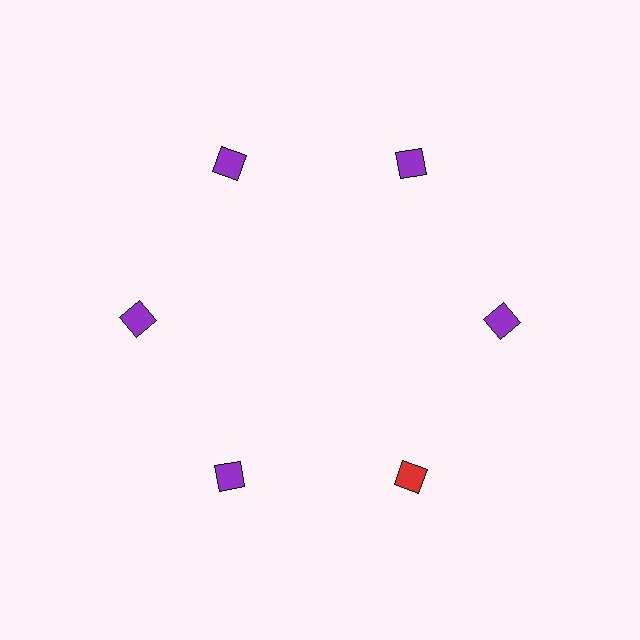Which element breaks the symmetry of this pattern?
The red square at roughly the 5 o'clock position breaks the symmetry. All other shapes are purple squares.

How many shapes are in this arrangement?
There are 6 shapes arranged in a ring pattern.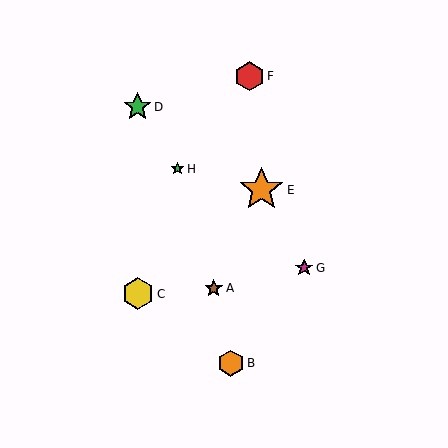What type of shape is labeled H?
Shape H is a green star.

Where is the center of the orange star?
The center of the orange star is at (261, 190).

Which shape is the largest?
The orange star (labeled E) is the largest.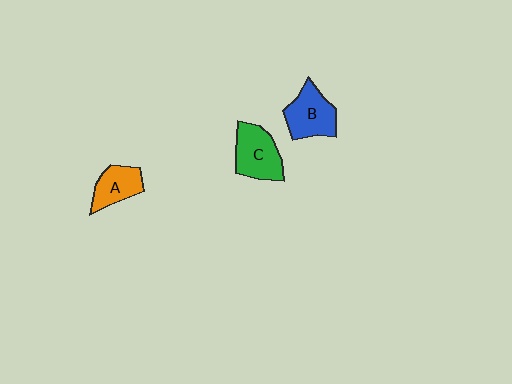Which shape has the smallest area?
Shape A (orange).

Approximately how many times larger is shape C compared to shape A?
Approximately 1.3 times.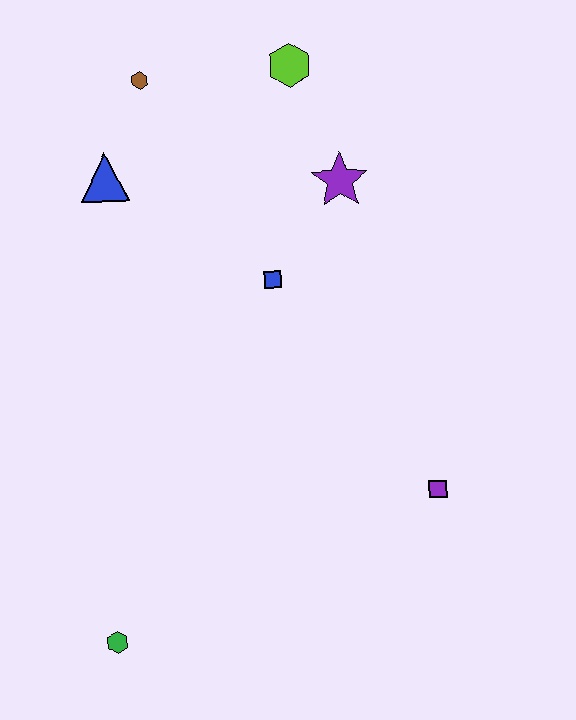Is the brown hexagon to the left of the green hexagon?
No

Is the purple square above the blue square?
No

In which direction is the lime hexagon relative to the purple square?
The lime hexagon is above the purple square.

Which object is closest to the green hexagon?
The purple square is closest to the green hexagon.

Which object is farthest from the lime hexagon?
The green hexagon is farthest from the lime hexagon.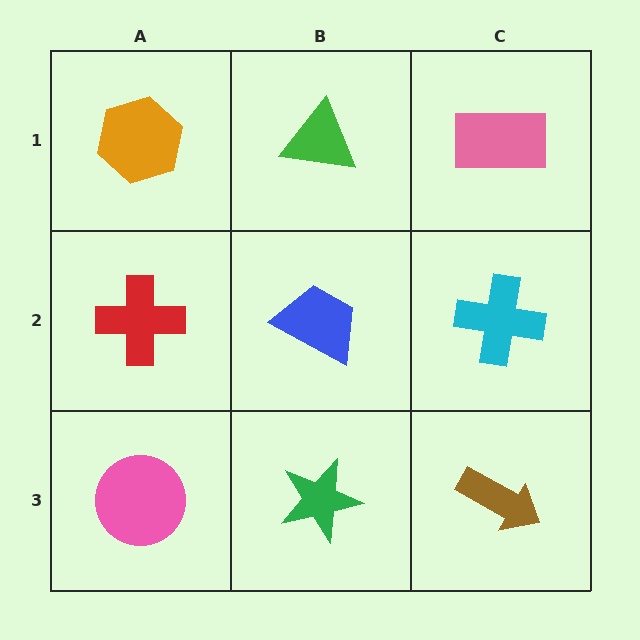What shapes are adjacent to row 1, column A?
A red cross (row 2, column A), a green triangle (row 1, column B).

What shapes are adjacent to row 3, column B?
A blue trapezoid (row 2, column B), a pink circle (row 3, column A), a brown arrow (row 3, column C).